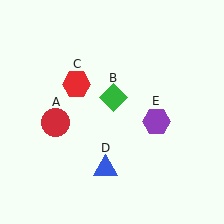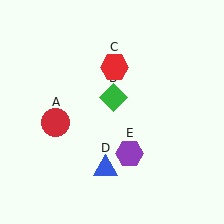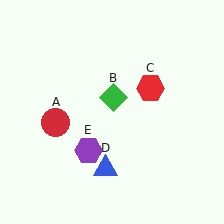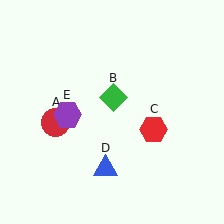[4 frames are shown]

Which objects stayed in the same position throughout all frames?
Red circle (object A) and green diamond (object B) and blue triangle (object D) remained stationary.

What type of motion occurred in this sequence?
The red hexagon (object C), purple hexagon (object E) rotated clockwise around the center of the scene.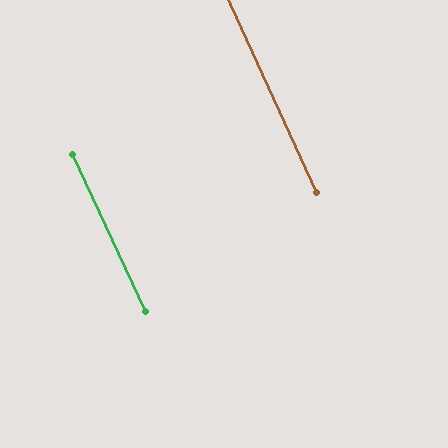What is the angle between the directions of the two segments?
Approximately 1 degree.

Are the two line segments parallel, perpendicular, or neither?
Parallel — their directions differ by only 0.5°.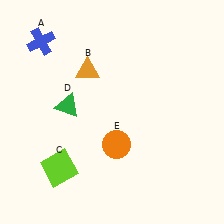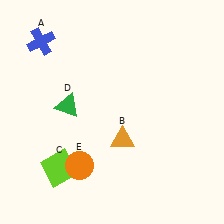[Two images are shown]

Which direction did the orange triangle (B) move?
The orange triangle (B) moved down.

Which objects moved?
The objects that moved are: the orange triangle (B), the orange circle (E).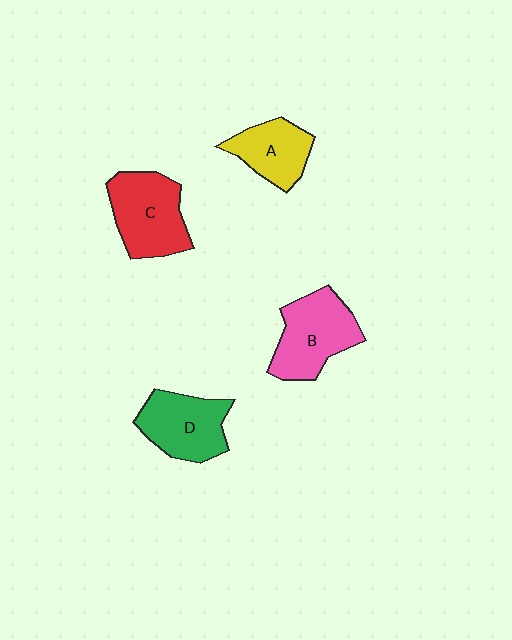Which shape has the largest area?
Shape C (red).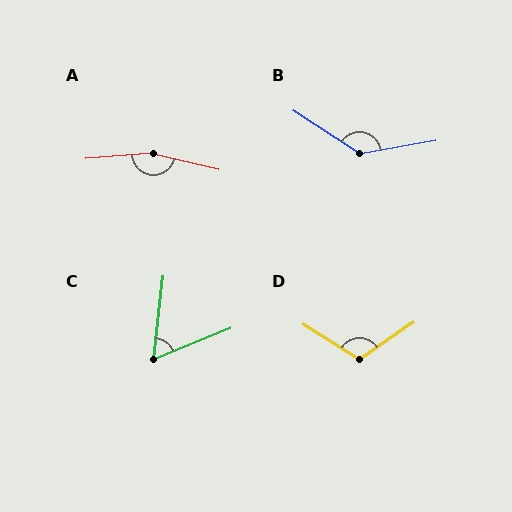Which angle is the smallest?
C, at approximately 61 degrees.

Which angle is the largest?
A, at approximately 162 degrees.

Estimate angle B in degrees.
Approximately 137 degrees.